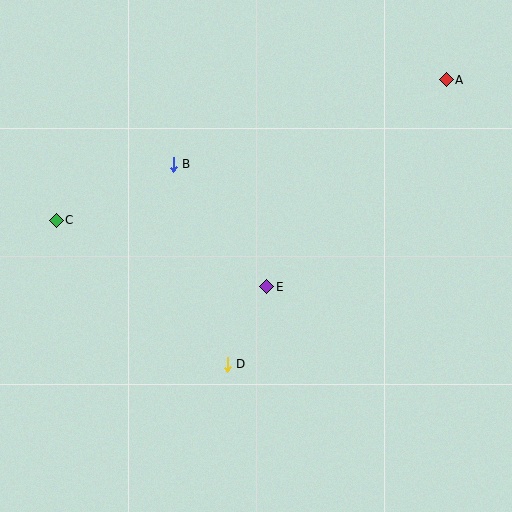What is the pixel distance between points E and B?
The distance between E and B is 154 pixels.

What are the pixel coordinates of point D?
Point D is at (227, 364).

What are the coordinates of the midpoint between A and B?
The midpoint between A and B is at (310, 122).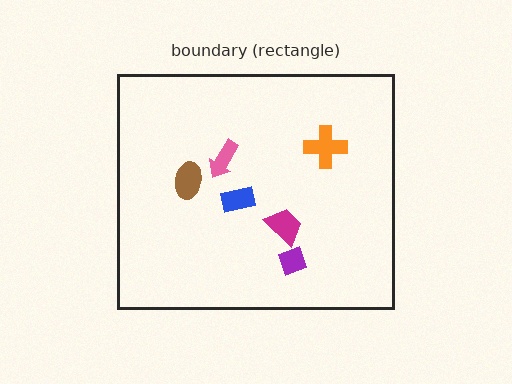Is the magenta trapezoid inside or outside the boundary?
Inside.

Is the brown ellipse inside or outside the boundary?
Inside.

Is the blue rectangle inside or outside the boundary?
Inside.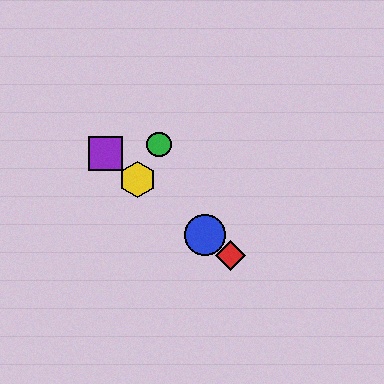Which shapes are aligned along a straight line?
The red diamond, the blue circle, the yellow hexagon, the purple square are aligned along a straight line.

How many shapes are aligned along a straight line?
4 shapes (the red diamond, the blue circle, the yellow hexagon, the purple square) are aligned along a straight line.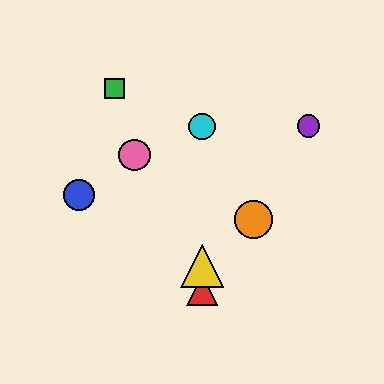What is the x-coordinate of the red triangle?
The red triangle is at x≈202.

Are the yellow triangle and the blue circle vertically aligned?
No, the yellow triangle is at x≈202 and the blue circle is at x≈79.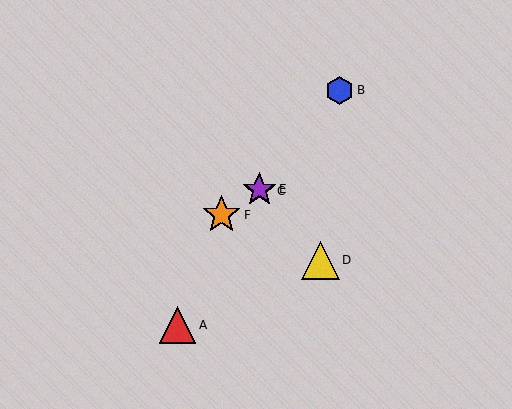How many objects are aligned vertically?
2 objects (C, E) are aligned vertically.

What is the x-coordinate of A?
Object A is at x≈177.